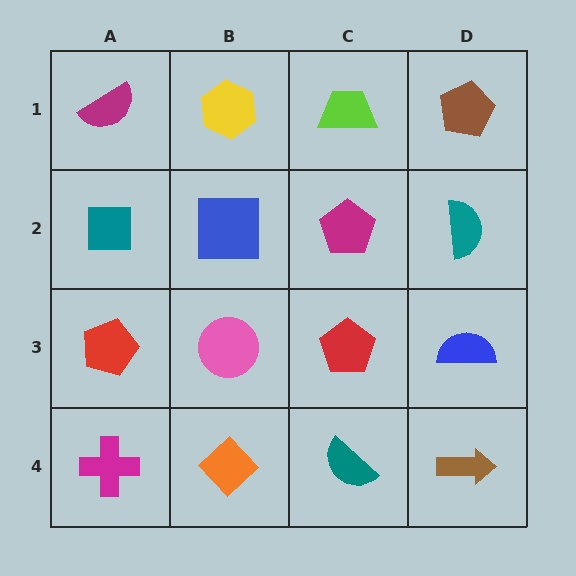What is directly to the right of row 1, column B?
A lime trapezoid.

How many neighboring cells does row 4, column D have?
2.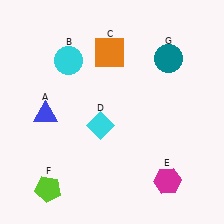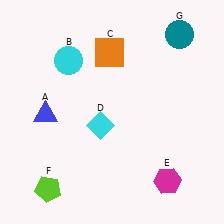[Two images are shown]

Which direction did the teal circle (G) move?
The teal circle (G) moved up.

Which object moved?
The teal circle (G) moved up.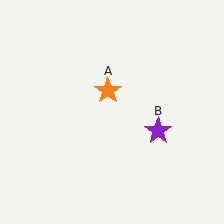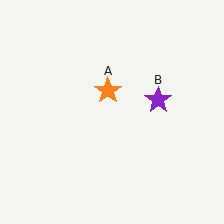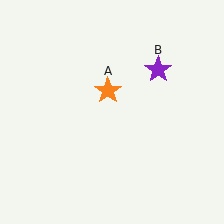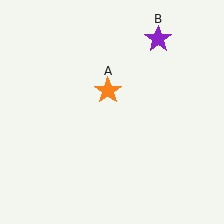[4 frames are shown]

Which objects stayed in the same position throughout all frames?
Orange star (object A) remained stationary.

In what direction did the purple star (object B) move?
The purple star (object B) moved up.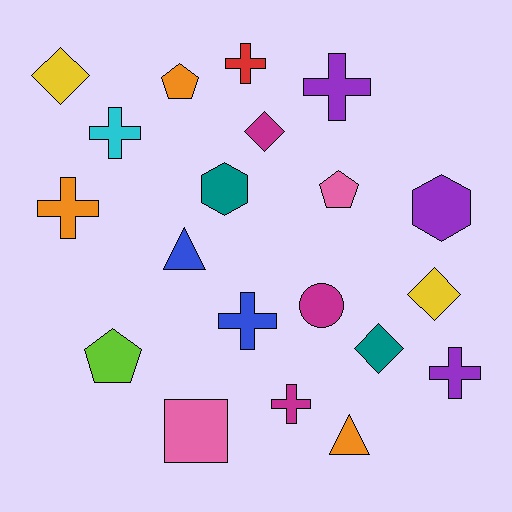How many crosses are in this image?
There are 7 crosses.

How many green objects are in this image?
There are no green objects.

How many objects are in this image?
There are 20 objects.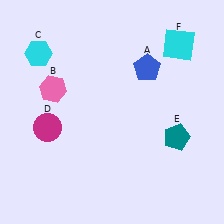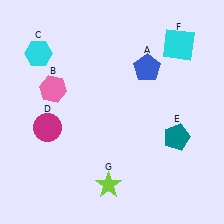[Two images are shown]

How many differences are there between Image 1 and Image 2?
There is 1 difference between the two images.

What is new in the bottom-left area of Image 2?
A lime star (G) was added in the bottom-left area of Image 2.